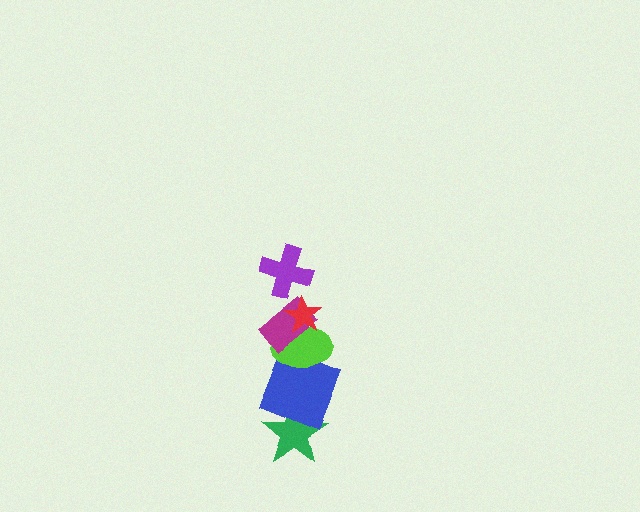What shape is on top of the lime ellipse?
The magenta rectangle is on top of the lime ellipse.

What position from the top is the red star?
The red star is 2nd from the top.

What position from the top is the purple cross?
The purple cross is 1st from the top.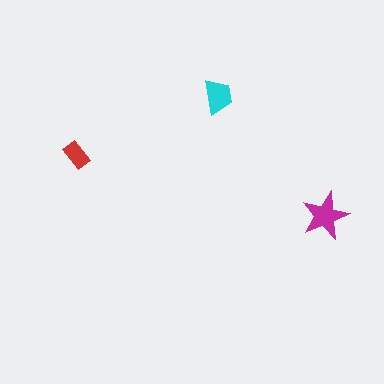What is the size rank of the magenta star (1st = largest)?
1st.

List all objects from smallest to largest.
The red rectangle, the cyan trapezoid, the magenta star.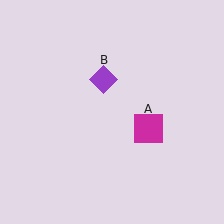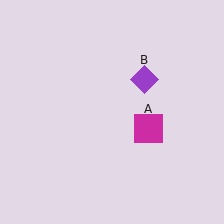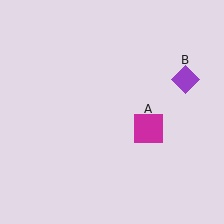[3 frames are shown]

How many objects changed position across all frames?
1 object changed position: purple diamond (object B).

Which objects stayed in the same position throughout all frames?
Magenta square (object A) remained stationary.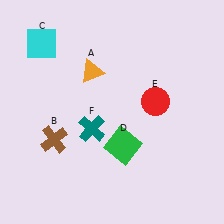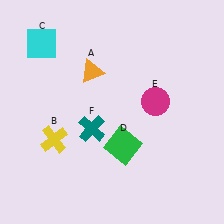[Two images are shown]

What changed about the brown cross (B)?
In Image 1, B is brown. In Image 2, it changed to yellow.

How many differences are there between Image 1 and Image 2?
There are 2 differences between the two images.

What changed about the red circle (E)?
In Image 1, E is red. In Image 2, it changed to magenta.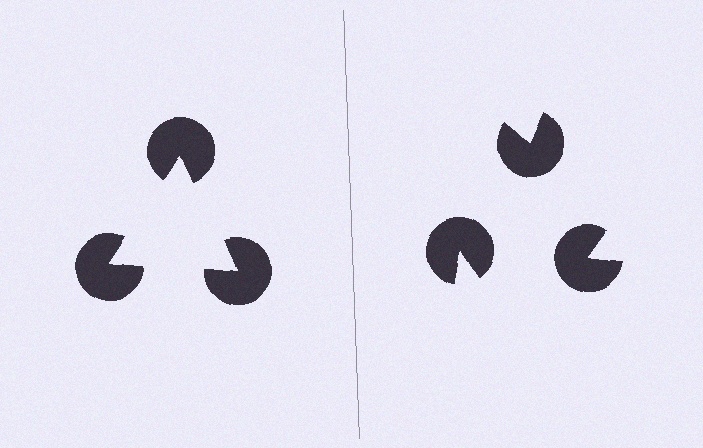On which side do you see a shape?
An illusory triangle appears on the left side. On the right side the wedge cuts are rotated, so no coherent shape forms.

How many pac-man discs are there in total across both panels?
6 — 3 on each side.